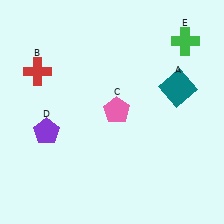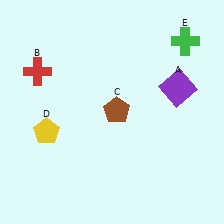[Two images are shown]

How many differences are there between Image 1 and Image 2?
There are 3 differences between the two images.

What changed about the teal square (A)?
In Image 1, A is teal. In Image 2, it changed to purple.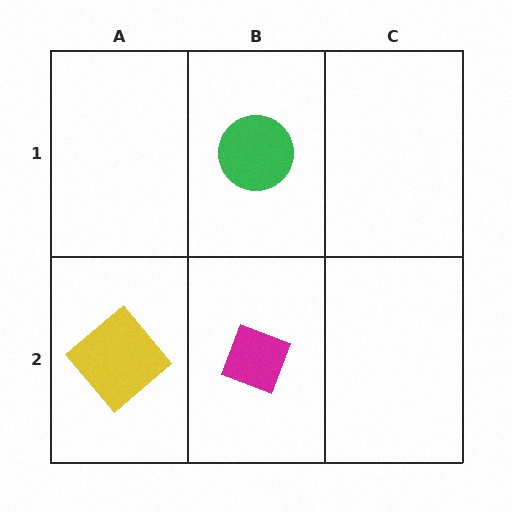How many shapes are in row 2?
2 shapes.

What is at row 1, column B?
A green circle.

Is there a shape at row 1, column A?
No, that cell is empty.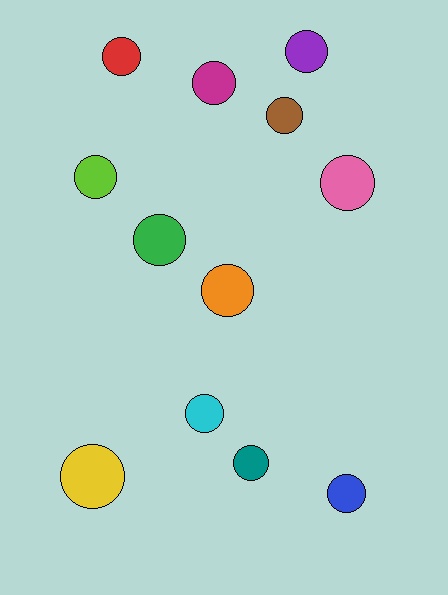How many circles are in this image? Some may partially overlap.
There are 12 circles.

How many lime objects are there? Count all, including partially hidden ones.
There is 1 lime object.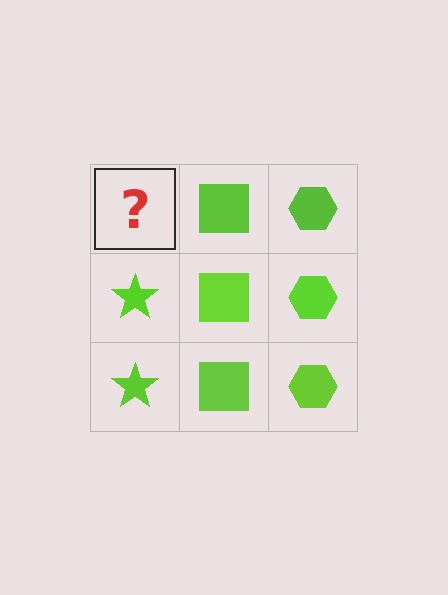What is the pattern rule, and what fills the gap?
The rule is that each column has a consistent shape. The gap should be filled with a lime star.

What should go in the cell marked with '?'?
The missing cell should contain a lime star.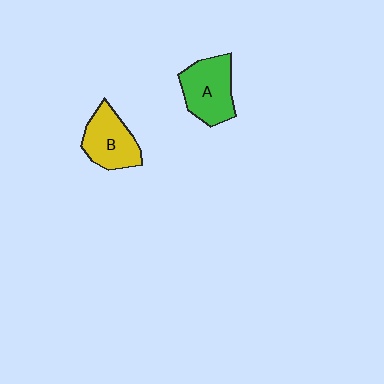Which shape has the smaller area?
Shape B (yellow).